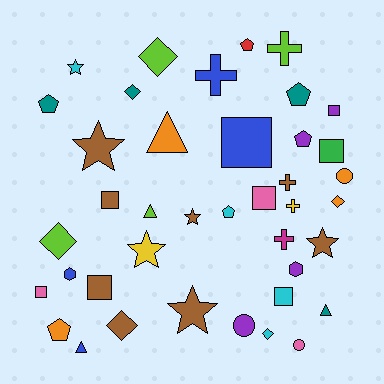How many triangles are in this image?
There are 4 triangles.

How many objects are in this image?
There are 40 objects.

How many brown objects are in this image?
There are 8 brown objects.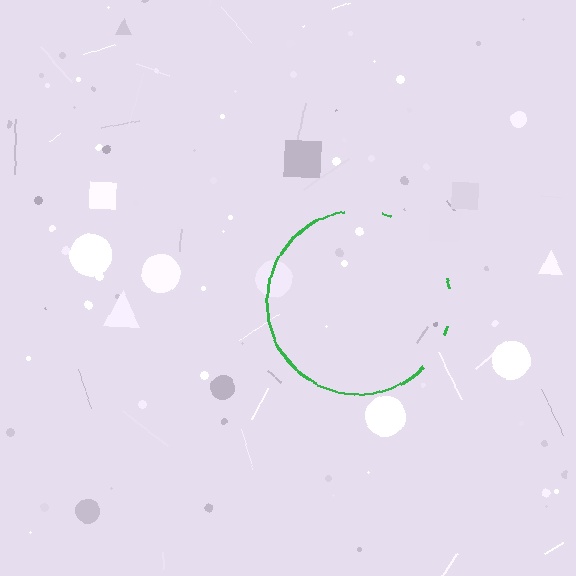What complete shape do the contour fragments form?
The contour fragments form a circle.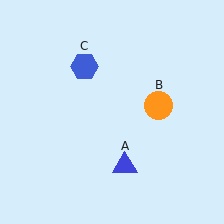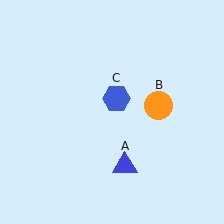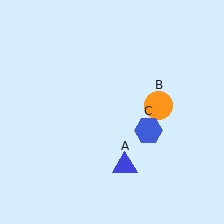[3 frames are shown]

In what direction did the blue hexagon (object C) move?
The blue hexagon (object C) moved down and to the right.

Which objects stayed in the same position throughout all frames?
Blue triangle (object A) and orange circle (object B) remained stationary.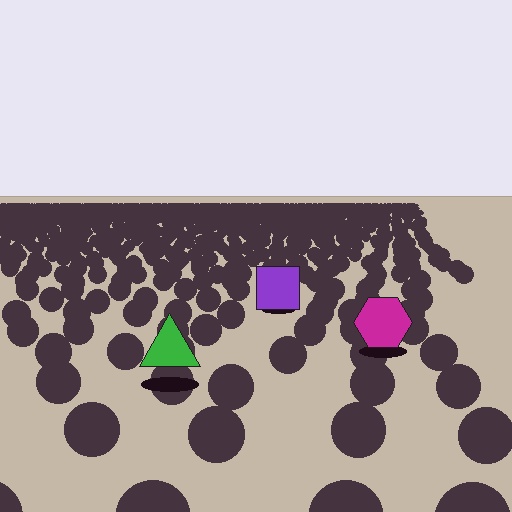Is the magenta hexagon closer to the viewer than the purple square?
Yes. The magenta hexagon is closer — you can tell from the texture gradient: the ground texture is coarser near it.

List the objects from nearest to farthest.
From nearest to farthest: the green triangle, the magenta hexagon, the purple square.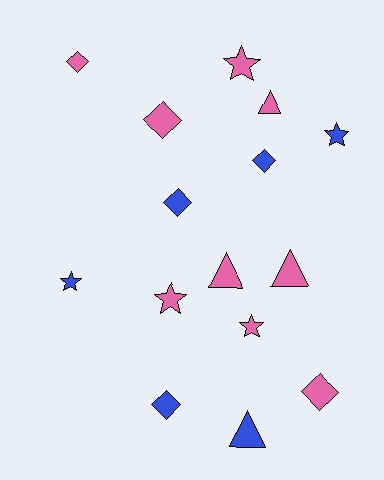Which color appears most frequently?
Pink, with 9 objects.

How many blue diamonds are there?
There are 3 blue diamonds.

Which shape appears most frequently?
Diamond, with 6 objects.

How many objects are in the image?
There are 15 objects.